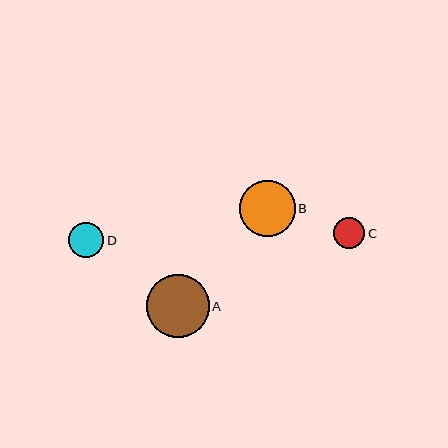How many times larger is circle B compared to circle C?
Circle B is approximately 1.8 times the size of circle C.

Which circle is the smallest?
Circle C is the smallest with a size of approximately 31 pixels.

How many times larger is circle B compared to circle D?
Circle B is approximately 1.6 times the size of circle D.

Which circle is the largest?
Circle A is the largest with a size of approximately 63 pixels.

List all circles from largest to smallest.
From largest to smallest: A, B, D, C.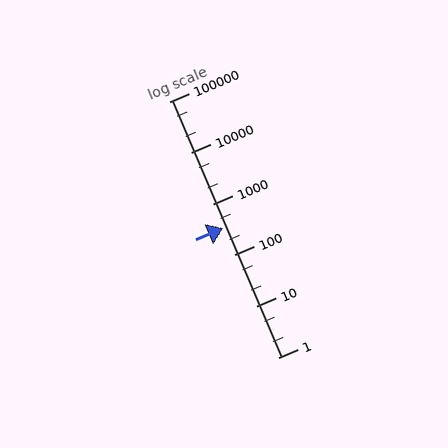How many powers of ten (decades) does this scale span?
The scale spans 5 decades, from 1 to 100000.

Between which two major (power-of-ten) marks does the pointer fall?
The pointer is between 100 and 1000.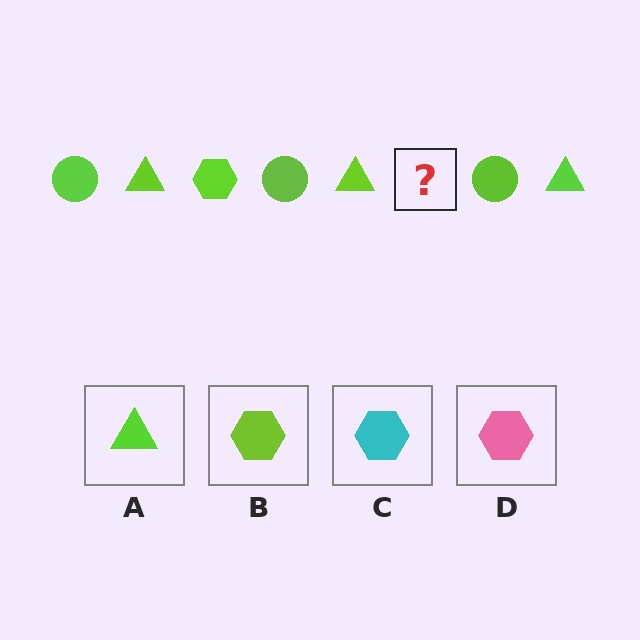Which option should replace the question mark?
Option B.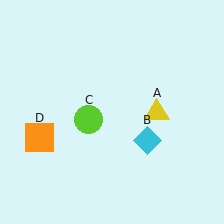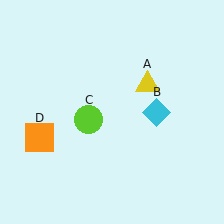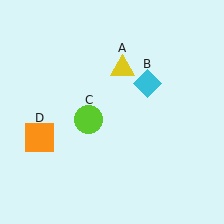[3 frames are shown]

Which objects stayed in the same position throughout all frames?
Lime circle (object C) and orange square (object D) remained stationary.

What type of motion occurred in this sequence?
The yellow triangle (object A), cyan diamond (object B) rotated counterclockwise around the center of the scene.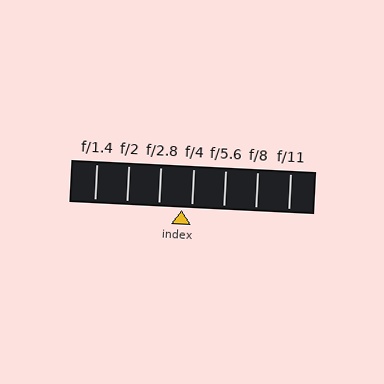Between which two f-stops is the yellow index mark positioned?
The index mark is between f/2.8 and f/4.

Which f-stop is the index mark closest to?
The index mark is closest to f/4.